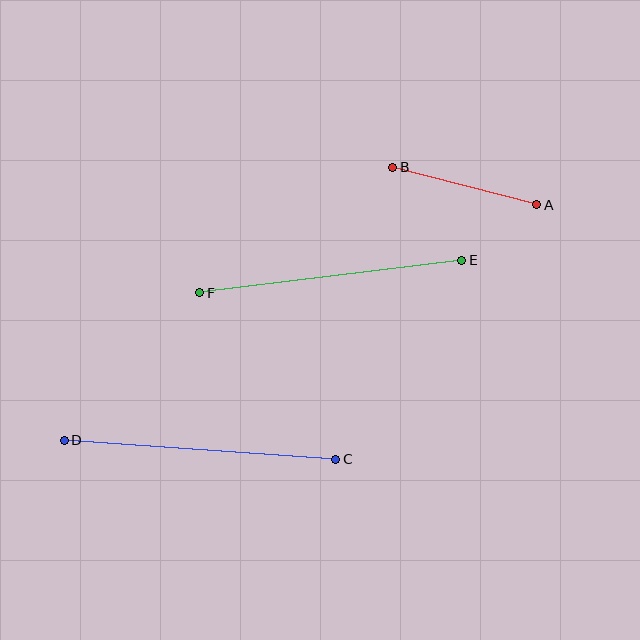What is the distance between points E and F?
The distance is approximately 264 pixels.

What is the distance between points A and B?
The distance is approximately 149 pixels.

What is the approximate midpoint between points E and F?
The midpoint is at approximately (331, 277) pixels.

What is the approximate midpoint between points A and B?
The midpoint is at approximately (465, 186) pixels.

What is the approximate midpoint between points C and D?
The midpoint is at approximately (200, 450) pixels.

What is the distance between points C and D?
The distance is approximately 272 pixels.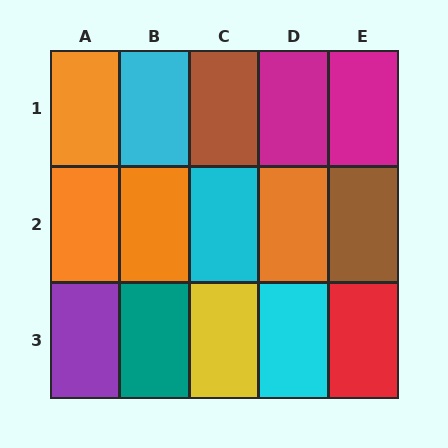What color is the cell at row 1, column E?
Magenta.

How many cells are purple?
1 cell is purple.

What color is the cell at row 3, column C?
Yellow.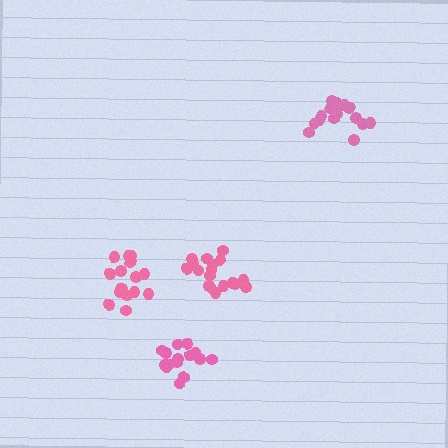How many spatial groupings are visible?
There are 4 spatial groupings.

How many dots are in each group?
Group 1: 18 dots, Group 2: 15 dots, Group 3: 16 dots, Group 4: 15 dots (64 total).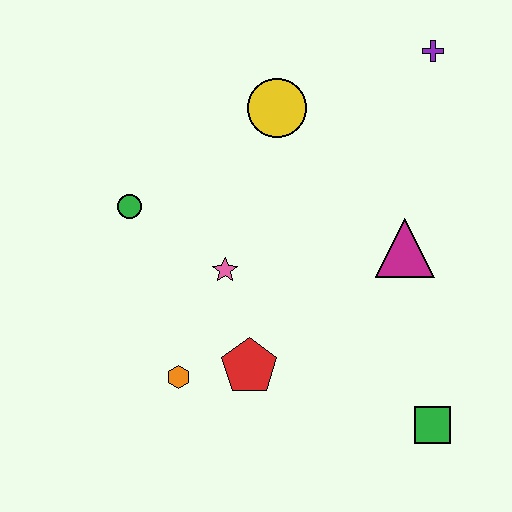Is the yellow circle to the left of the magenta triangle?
Yes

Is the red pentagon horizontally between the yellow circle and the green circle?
Yes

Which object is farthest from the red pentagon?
The purple cross is farthest from the red pentagon.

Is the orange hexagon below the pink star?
Yes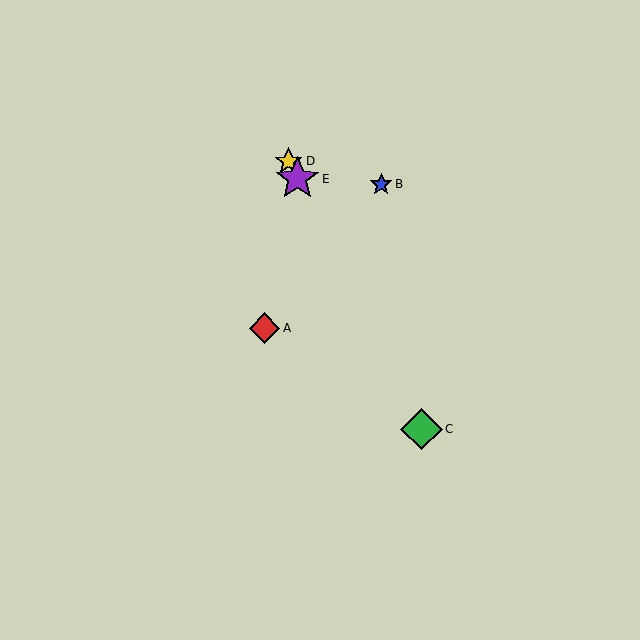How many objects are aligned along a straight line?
3 objects (C, D, E) are aligned along a straight line.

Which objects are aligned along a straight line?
Objects C, D, E are aligned along a straight line.